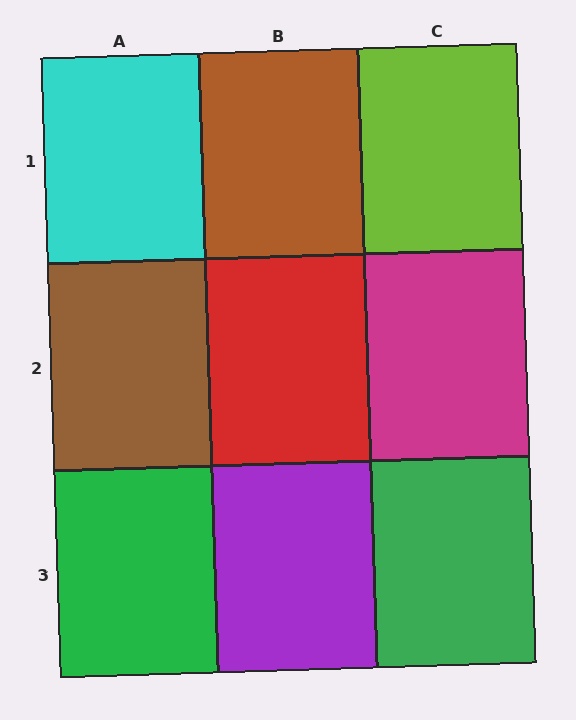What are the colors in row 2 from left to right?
Brown, red, magenta.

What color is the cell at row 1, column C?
Lime.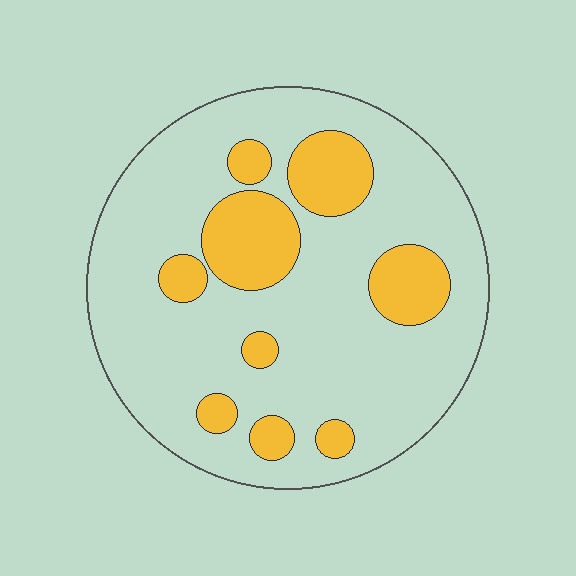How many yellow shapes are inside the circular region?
9.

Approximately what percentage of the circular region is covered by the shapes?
Approximately 20%.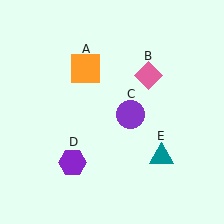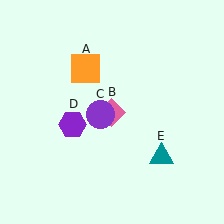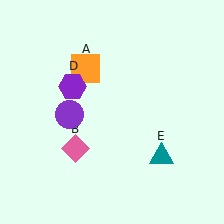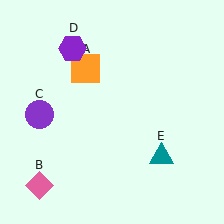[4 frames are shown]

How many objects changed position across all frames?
3 objects changed position: pink diamond (object B), purple circle (object C), purple hexagon (object D).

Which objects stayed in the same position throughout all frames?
Orange square (object A) and teal triangle (object E) remained stationary.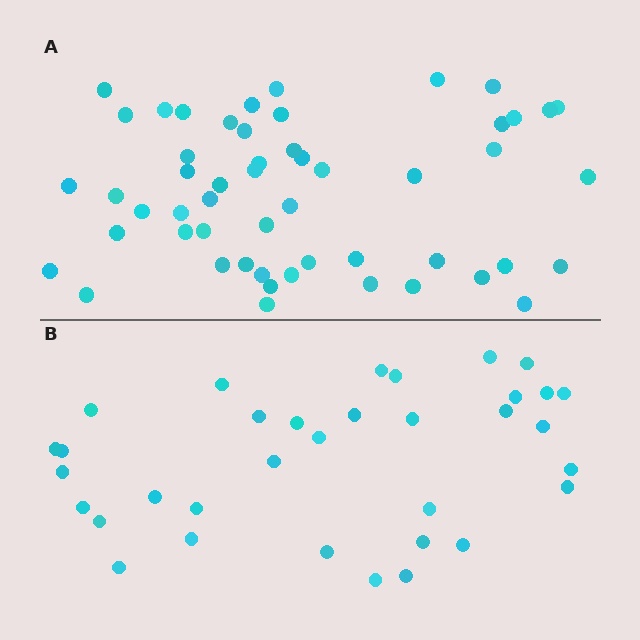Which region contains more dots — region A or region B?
Region A (the top region) has more dots.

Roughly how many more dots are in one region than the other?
Region A has approximately 20 more dots than region B.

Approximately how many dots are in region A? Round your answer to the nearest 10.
About 50 dots. (The exact count is 53, which rounds to 50.)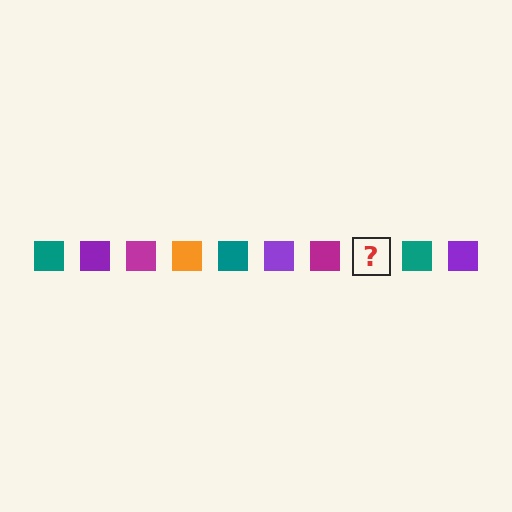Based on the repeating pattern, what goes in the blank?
The blank should be an orange square.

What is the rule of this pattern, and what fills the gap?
The rule is that the pattern cycles through teal, purple, magenta, orange squares. The gap should be filled with an orange square.